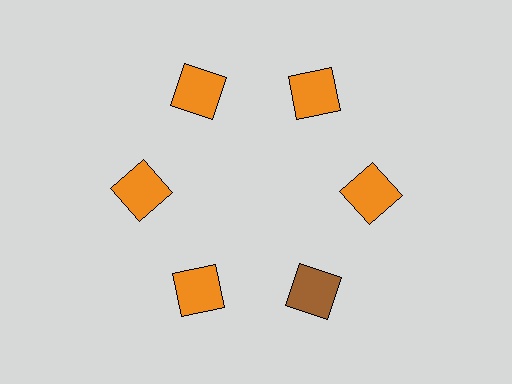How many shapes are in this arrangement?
There are 6 shapes arranged in a ring pattern.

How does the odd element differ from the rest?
It has a different color: brown instead of orange.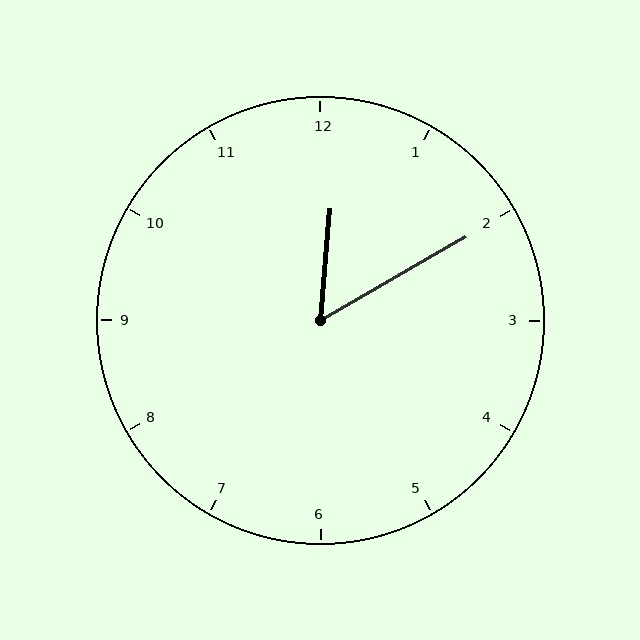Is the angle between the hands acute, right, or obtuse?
It is acute.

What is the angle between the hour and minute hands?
Approximately 55 degrees.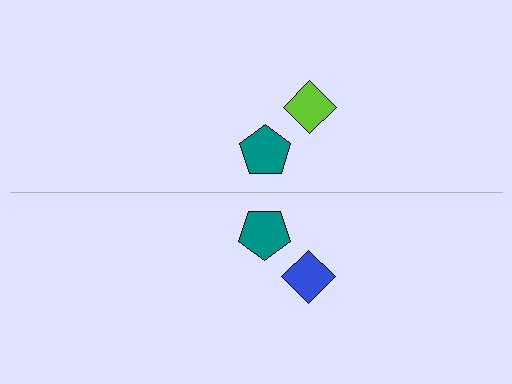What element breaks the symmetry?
The blue diamond on the bottom side breaks the symmetry — its mirror counterpart is lime.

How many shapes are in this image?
There are 4 shapes in this image.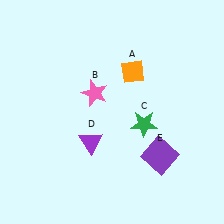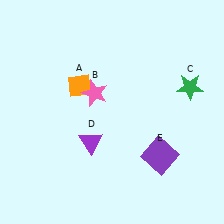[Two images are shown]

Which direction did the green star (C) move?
The green star (C) moved right.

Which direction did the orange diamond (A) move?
The orange diamond (A) moved left.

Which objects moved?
The objects that moved are: the orange diamond (A), the green star (C).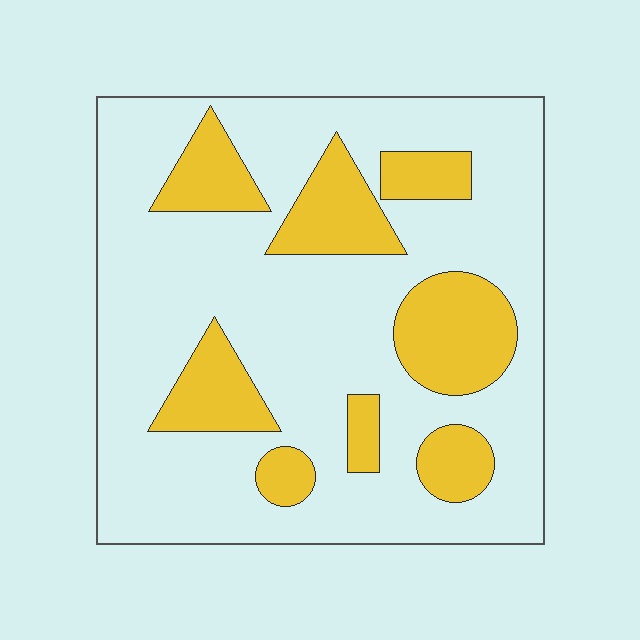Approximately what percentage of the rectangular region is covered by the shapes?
Approximately 25%.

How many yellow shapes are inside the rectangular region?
8.